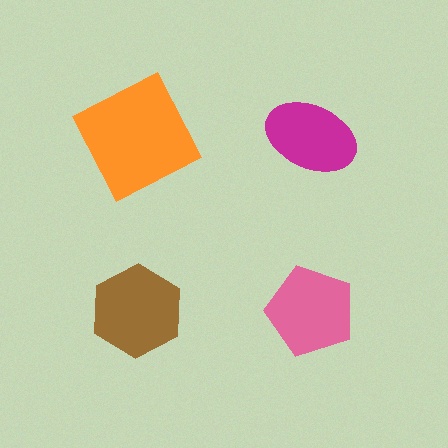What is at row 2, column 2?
A pink pentagon.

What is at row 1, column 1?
An orange square.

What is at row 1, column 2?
A magenta ellipse.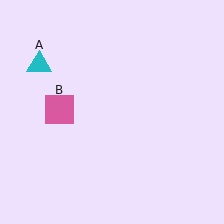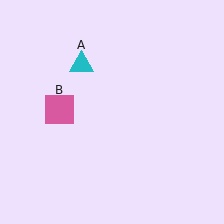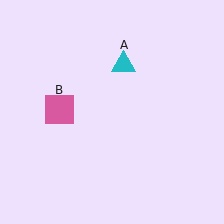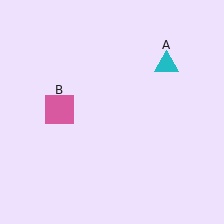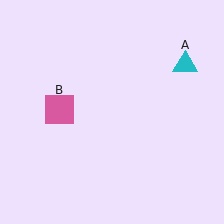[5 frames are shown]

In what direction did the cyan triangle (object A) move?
The cyan triangle (object A) moved right.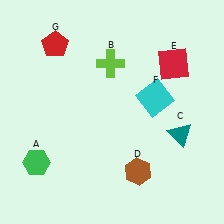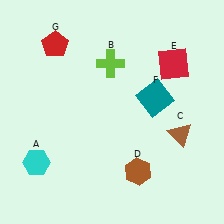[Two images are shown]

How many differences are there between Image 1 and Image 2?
There are 3 differences between the two images.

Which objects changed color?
A changed from green to cyan. C changed from teal to brown. F changed from cyan to teal.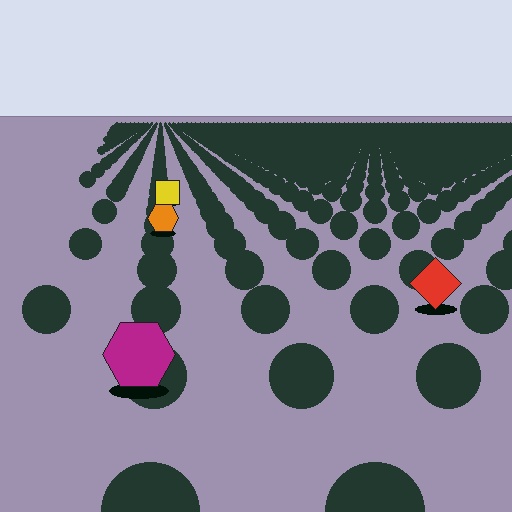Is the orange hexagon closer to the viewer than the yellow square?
Yes. The orange hexagon is closer — you can tell from the texture gradient: the ground texture is coarser near it.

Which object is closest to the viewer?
The magenta hexagon is closest. The texture marks near it are larger and more spread out.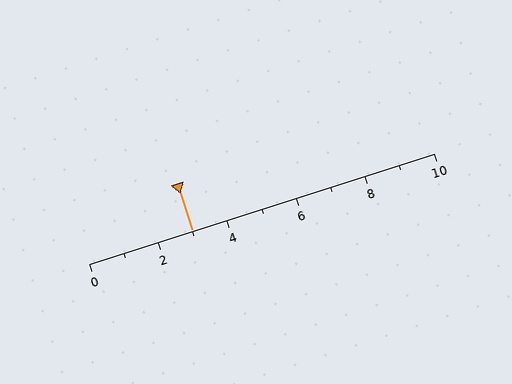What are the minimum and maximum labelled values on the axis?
The axis runs from 0 to 10.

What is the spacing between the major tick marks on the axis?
The major ticks are spaced 2 apart.